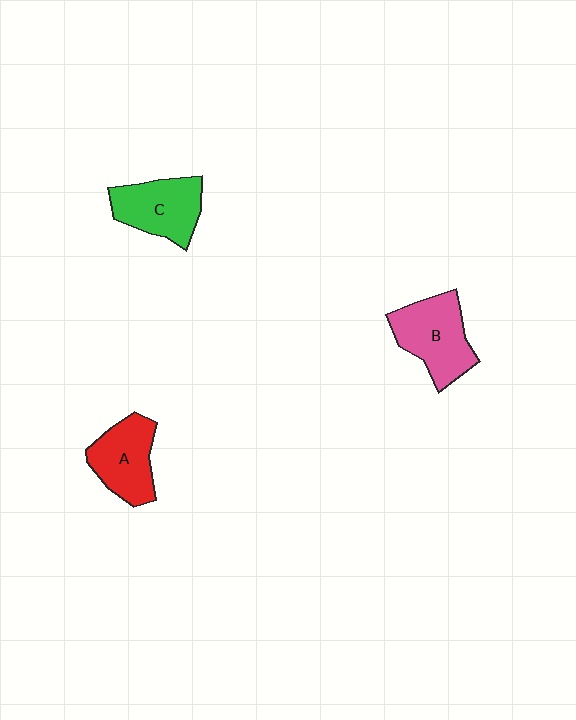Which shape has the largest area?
Shape B (pink).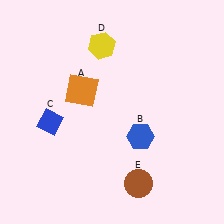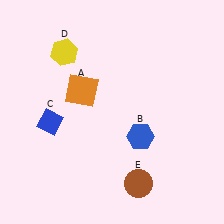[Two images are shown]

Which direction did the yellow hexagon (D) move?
The yellow hexagon (D) moved left.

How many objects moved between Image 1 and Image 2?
1 object moved between the two images.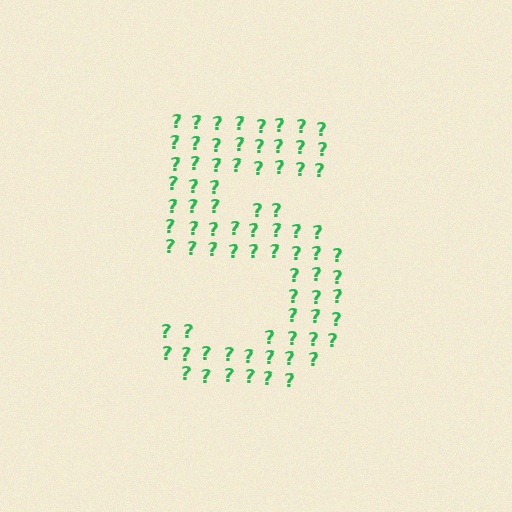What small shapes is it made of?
It is made of small question marks.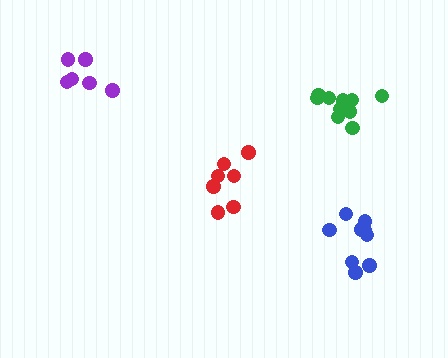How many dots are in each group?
Group 1: 7 dots, Group 2: 10 dots, Group 3: 6 dots, Group 4: 9 dots (32 total).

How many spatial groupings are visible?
There are 4 spatial groupings.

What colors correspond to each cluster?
The clusters are colored: red, green, purple, blue.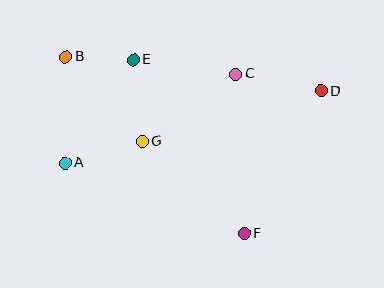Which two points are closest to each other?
Points B and E are closest to each other.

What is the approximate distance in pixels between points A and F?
The distance between A and F is approximately 193 pixels.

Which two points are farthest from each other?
Points A and D are farthest from each other.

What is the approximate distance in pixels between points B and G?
The distance between B and G is approximately 114 pixels.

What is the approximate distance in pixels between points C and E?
The distance between C and E is approximately 104 pixels.